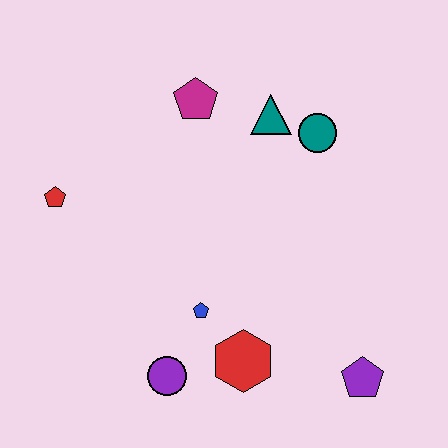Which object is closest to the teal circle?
The teal triangle is closest to the teal circle.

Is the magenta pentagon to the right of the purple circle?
Yes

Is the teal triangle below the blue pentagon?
No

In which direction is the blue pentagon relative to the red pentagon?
The blue pentagon is to the right of the red pentagon.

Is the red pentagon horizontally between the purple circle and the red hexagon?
No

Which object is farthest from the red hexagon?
The magenta pentagon is farthest from the red hexagon.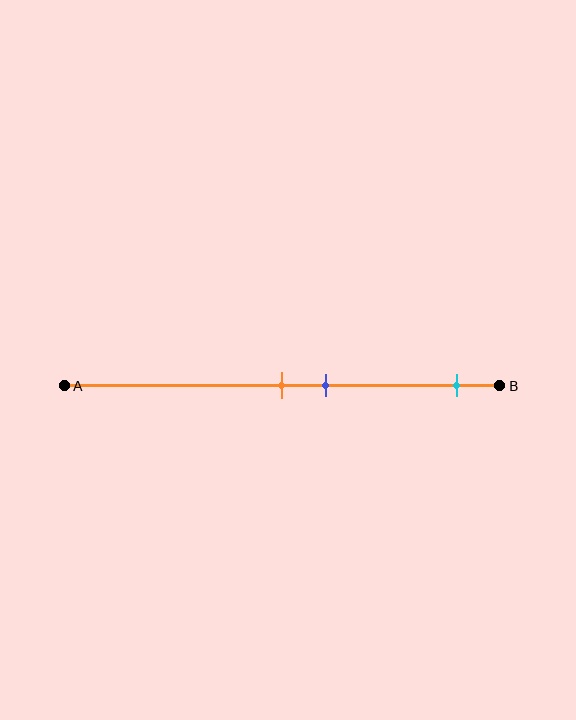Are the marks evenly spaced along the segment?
No, the marks are not evenly spaced.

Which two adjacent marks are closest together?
The orange and blue marks are the closest adjacent pair.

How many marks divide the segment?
There are 3 marks dividing the segment.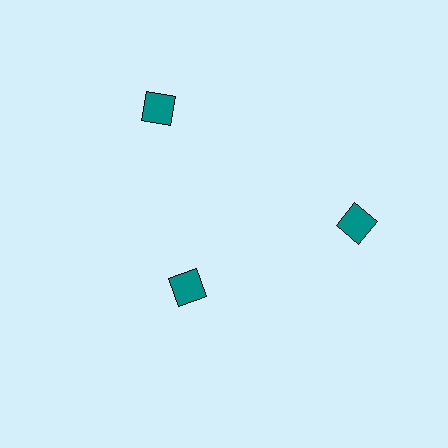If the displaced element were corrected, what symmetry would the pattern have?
It would have 3-fold rotational symmetry — the pattern would map onto itself every 120 degrees.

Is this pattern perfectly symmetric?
No. The 3 teal diamonds are arranged in a ring, but one element near the 7 o'clock position is pulled inward toward the center, breaking the 3-fold rotational symmetry.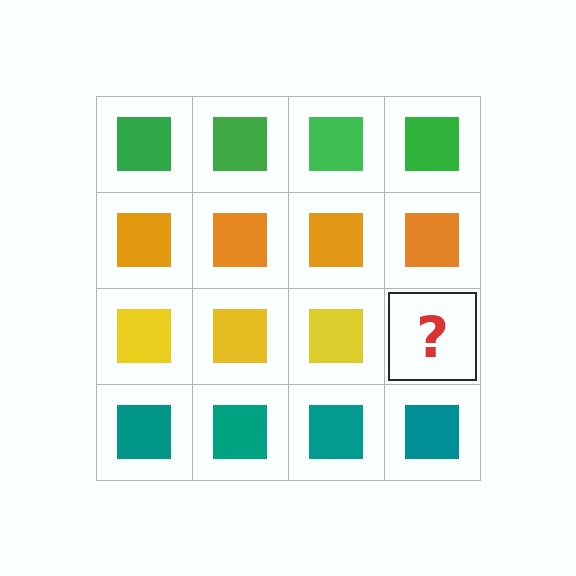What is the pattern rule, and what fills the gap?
The rule is that each row has a consistent color. The gap should be filled with a yellow square.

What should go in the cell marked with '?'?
The missing cell should contain a yellow square.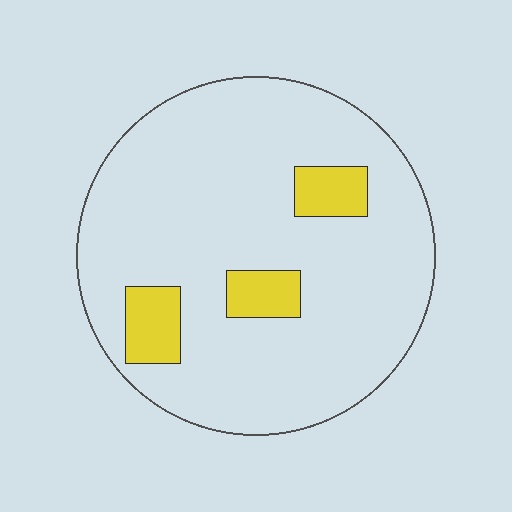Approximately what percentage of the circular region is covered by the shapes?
Approximately 10%.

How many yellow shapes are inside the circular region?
3.